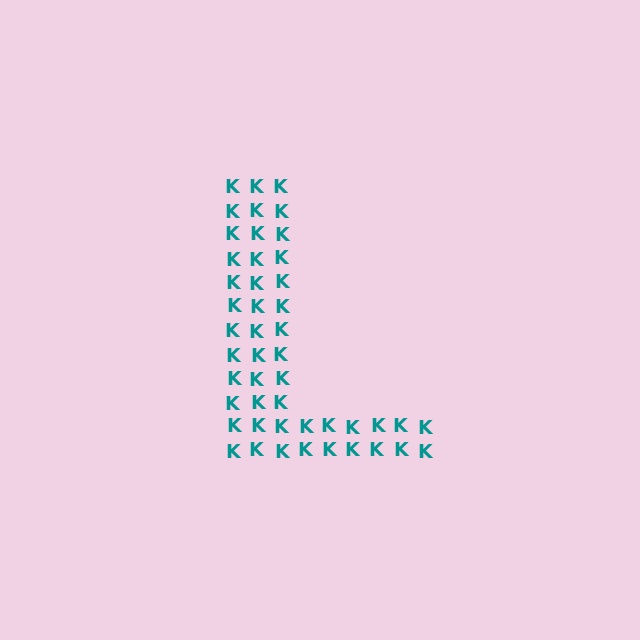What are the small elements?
The small elements are letter K's.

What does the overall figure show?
The overall figure shows the letter L.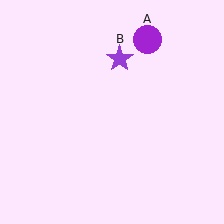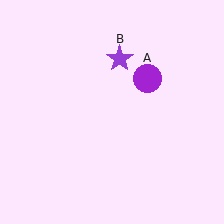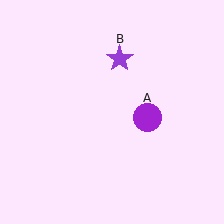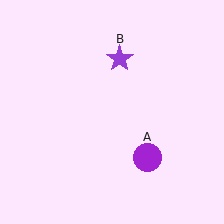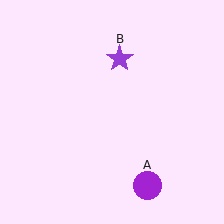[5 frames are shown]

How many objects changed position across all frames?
1 object changed position: purple circle (object A).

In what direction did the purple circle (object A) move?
The purple circle (object A) moved down.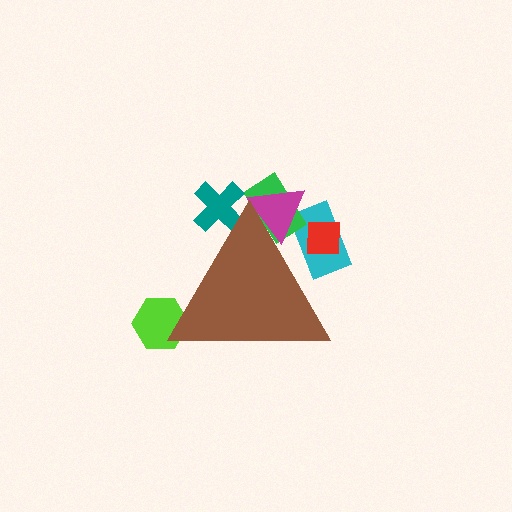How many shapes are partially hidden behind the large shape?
6 shapes are partially hidden.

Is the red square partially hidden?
Yes, the red square is partially hidden behind the brown triangle.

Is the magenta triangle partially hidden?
Yes, the magenta triangle is partially hidden behind the brown triangle.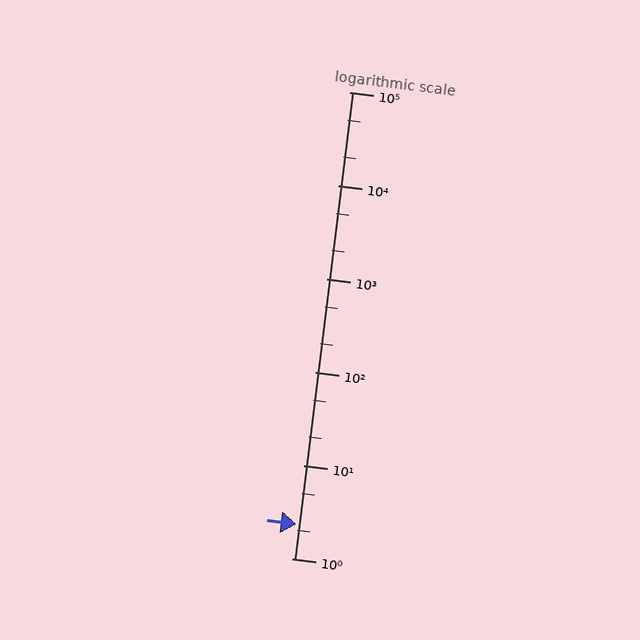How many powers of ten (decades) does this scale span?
The scale spans 5 decades, from 1 to 100000.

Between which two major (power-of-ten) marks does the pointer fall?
The pointer is between 1 and 10.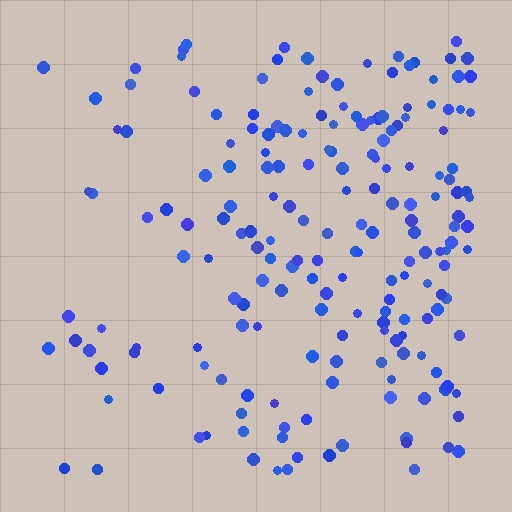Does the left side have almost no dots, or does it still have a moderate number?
Still a moderate number, just noticeably fewer than the right.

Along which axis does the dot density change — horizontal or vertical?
Horizontal.